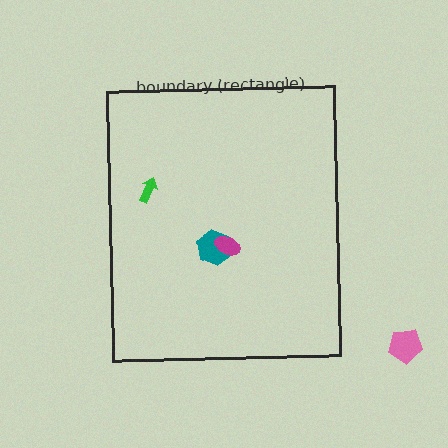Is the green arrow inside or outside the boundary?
Inside.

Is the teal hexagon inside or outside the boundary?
Inside.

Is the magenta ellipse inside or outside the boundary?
Inside.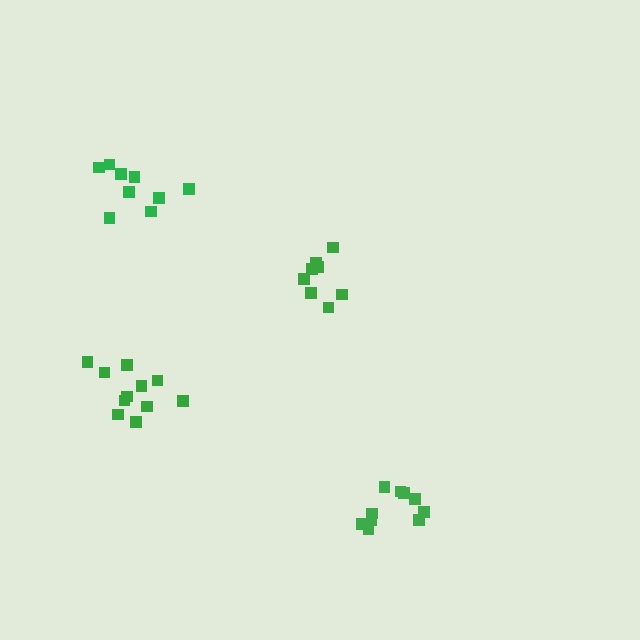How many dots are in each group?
Group 1: 8 dots, Group 2: 9 dots, Group 3: 10 dots, Group 4: 11 dots (38 total).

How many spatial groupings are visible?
There are 4 spatial groupings.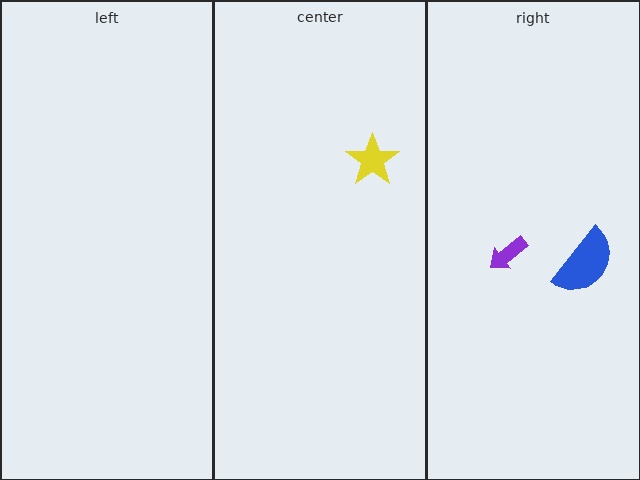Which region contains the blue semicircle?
The right region.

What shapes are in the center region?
The yellow star.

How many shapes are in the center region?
1.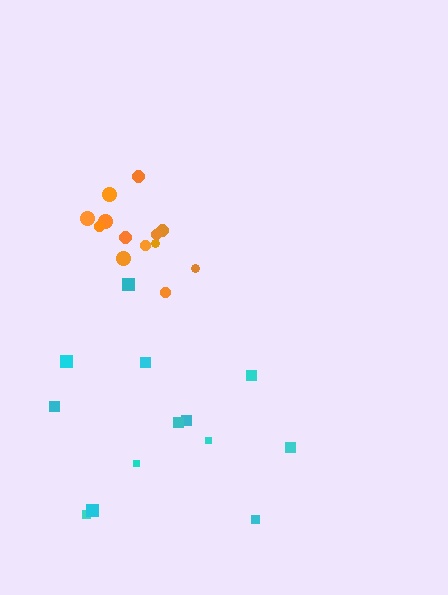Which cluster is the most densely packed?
Orange.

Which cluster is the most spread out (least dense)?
Cyan.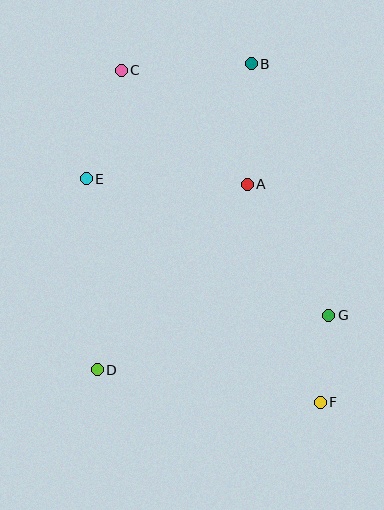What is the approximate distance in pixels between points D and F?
The distance between D and F is approximately 225 pixels.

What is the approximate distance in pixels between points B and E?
The distance between B and E is approximately 201 pixels.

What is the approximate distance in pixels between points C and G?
The distance between C and G is approximately 321 pixels.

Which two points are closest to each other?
Points F and G are closest to each other.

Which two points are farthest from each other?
Points C and F are farthest from each other.